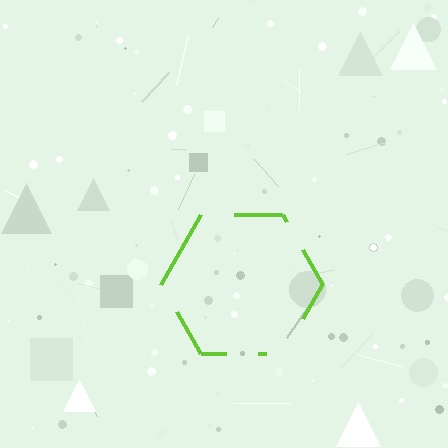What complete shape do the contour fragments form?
The contour fragments form a hexagon.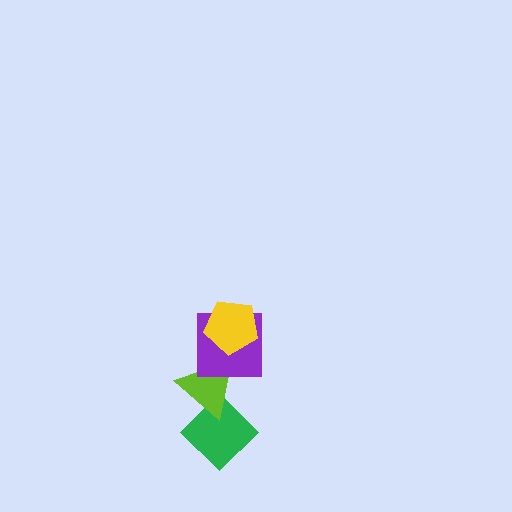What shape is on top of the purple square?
The yellow pentagon is on top of the purple square.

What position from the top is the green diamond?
The green diamond is 4th from the top.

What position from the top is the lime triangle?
The lime triangle is 3rd from the top.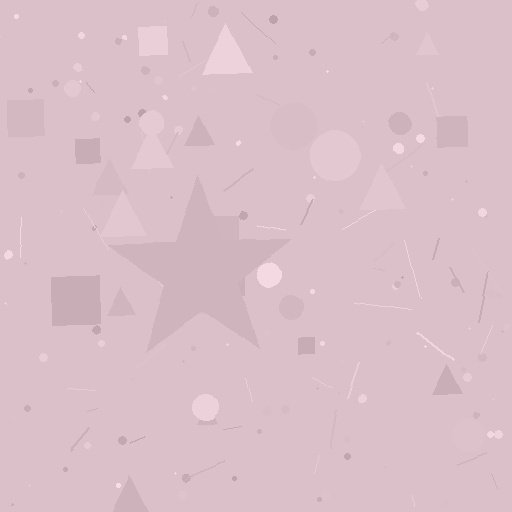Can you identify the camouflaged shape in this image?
The camouflaged shape is a star.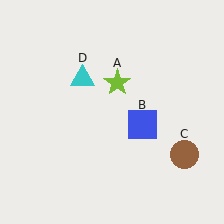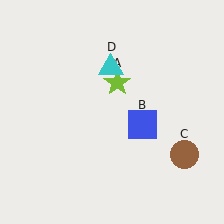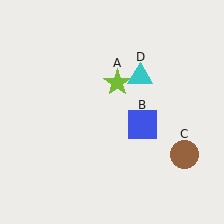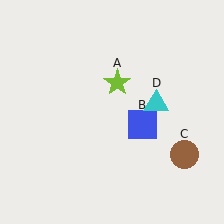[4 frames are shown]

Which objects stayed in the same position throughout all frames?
Lime star (object A) and blue square (object B) and brown circle (object C) remained stationary.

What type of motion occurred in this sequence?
The cyan triangle (object D) rotated clockwise around the center of the scene.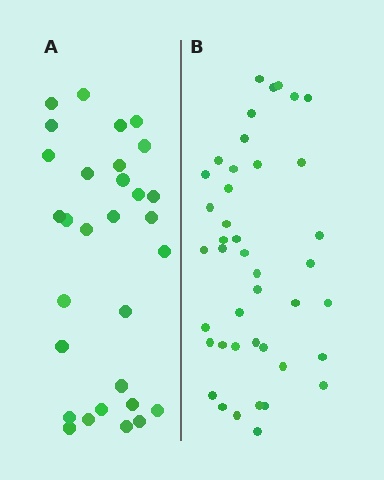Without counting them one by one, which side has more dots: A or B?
Region B (the right region) has more dots.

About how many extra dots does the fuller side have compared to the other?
Region B has roughly 12 or so more dots than region A.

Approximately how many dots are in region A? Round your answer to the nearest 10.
About 30 dots.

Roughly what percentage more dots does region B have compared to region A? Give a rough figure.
About 40% more.